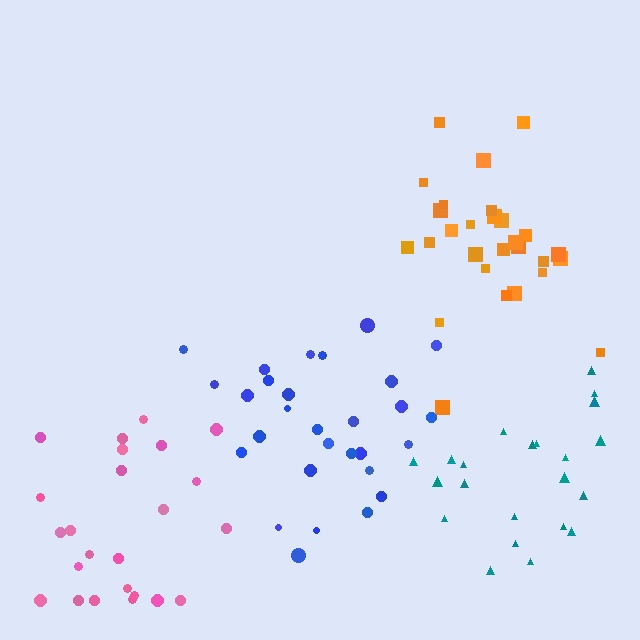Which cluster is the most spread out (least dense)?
Blue.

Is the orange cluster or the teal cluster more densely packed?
Orange.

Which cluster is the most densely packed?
Orange.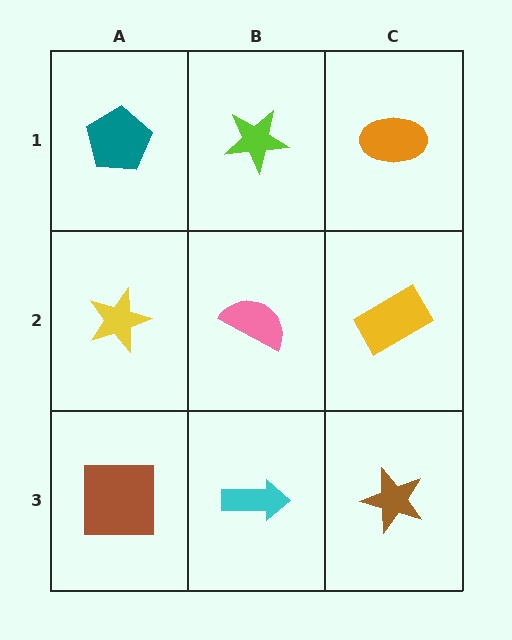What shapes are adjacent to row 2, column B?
A lime star (row 1, column B), a cyan arrow (row 3, column B), a yellow star (row 2, column A), a yellow rectangle (row 2, column C).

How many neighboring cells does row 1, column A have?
2.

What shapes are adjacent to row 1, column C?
A yellow rectangle (row 2, column C), a lime star (row 1, column B).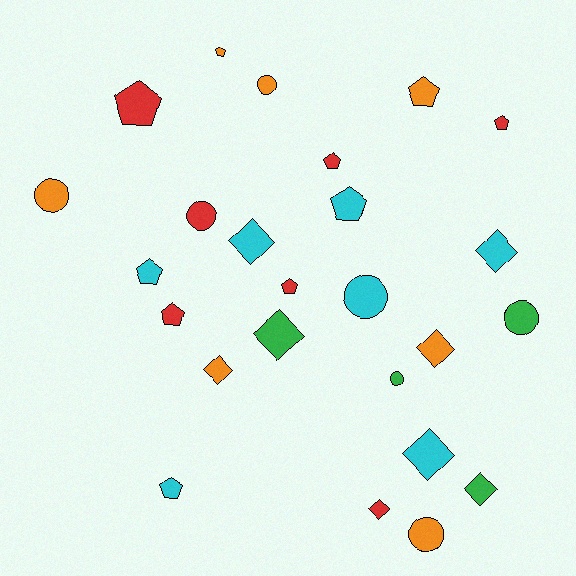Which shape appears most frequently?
Pentagon, with 10 objects.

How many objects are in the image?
There are 25 objects.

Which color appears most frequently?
Cyan, with 7 objects.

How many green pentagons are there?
There are no green pentagons.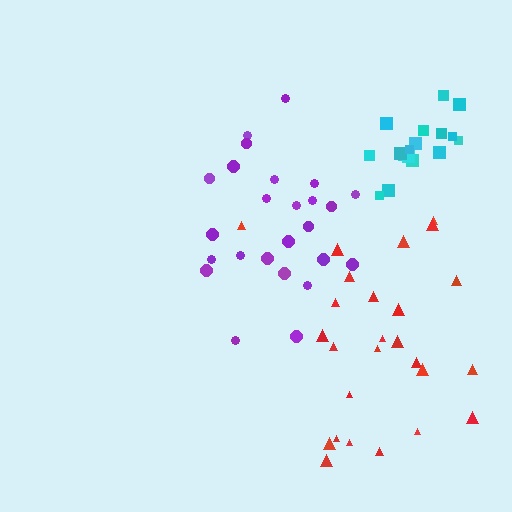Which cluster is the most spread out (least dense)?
Red.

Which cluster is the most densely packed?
Cyan.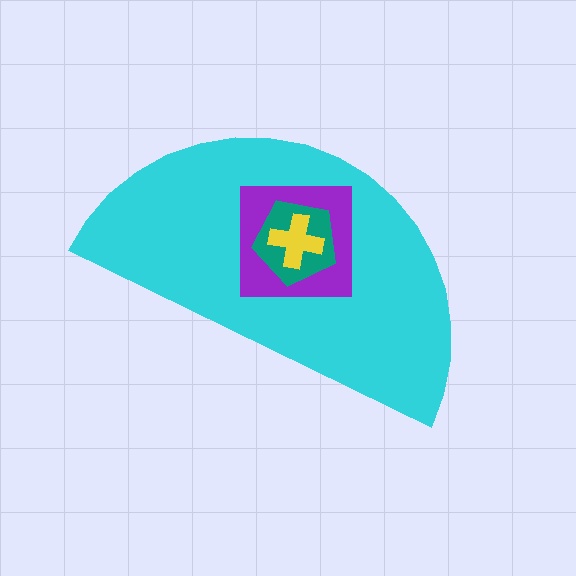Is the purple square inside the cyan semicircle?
Yes.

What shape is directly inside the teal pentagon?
The yellow cross.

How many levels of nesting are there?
4.